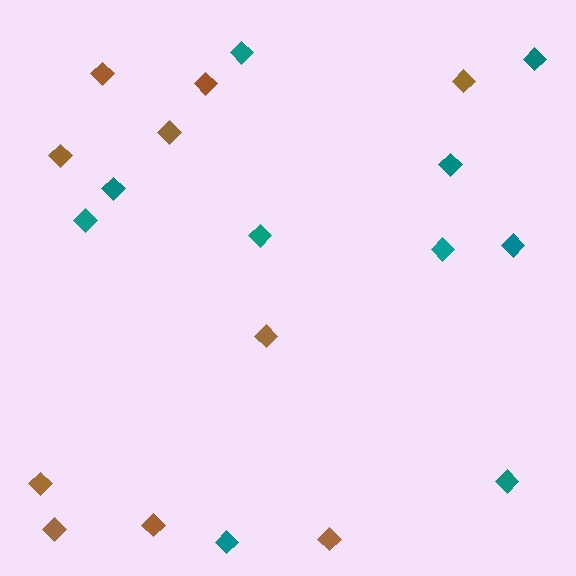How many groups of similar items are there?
There are 2 groups: one group of brown diamonds (10) and one group of teal diamonds (10).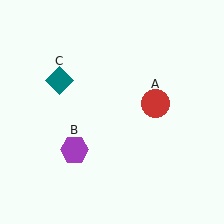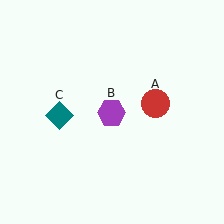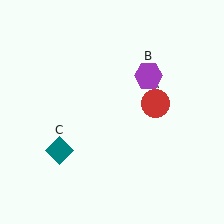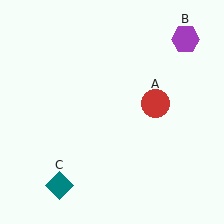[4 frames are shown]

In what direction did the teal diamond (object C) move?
The teal diamond (object C) moved down.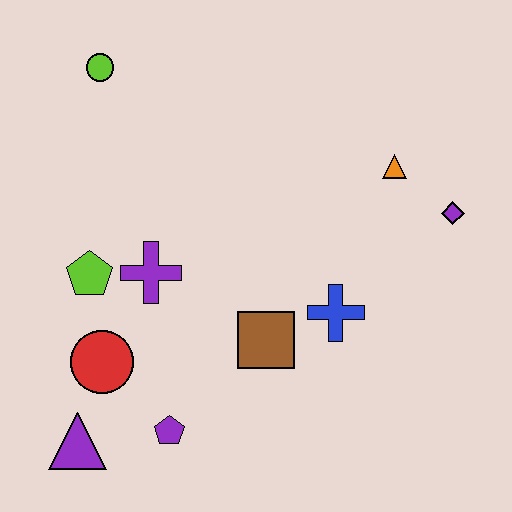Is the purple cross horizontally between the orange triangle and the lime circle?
Yes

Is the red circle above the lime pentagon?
No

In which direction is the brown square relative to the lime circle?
The brown square is below the lime circle.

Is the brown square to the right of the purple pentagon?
Yes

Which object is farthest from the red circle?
The purple diamond is farthest from the red circle.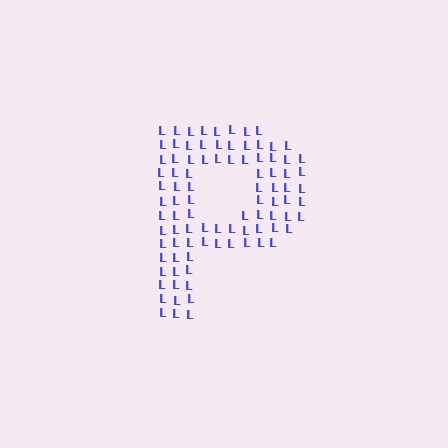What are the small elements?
The small elements are letter L's.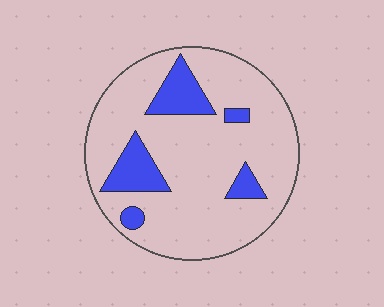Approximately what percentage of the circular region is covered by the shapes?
Approximately 15%.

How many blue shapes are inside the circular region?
5.